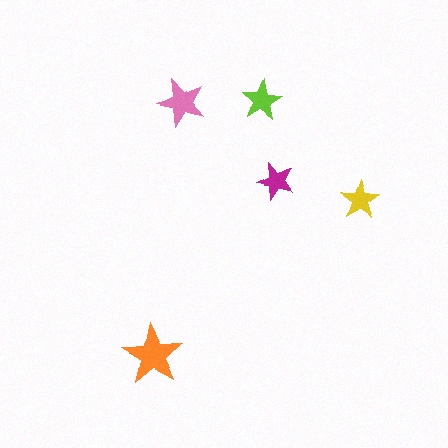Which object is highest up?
The lime star is topmost.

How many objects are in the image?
There are 5 objects in the image.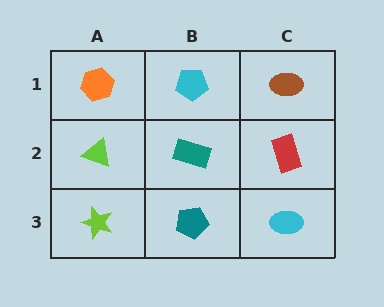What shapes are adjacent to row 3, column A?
A lime triangle (row 2, column A), a teal pentagon (row 3, column B).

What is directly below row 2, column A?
A lime star.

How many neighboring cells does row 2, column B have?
4.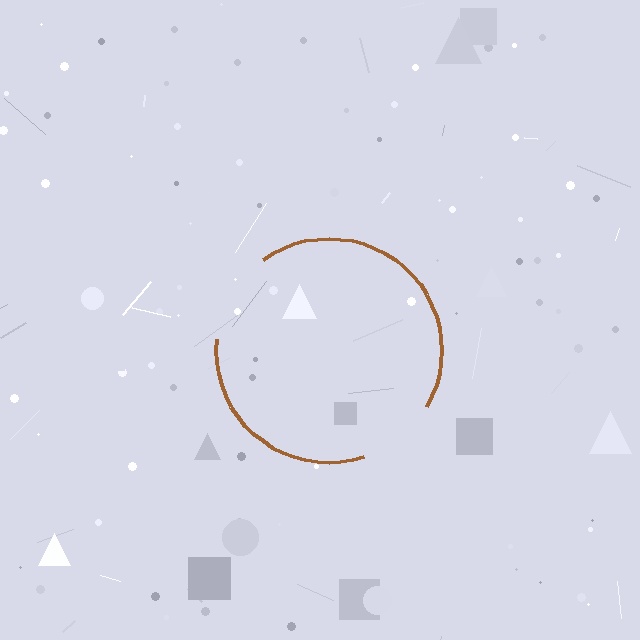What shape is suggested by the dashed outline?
The dashed outline suggests a circle.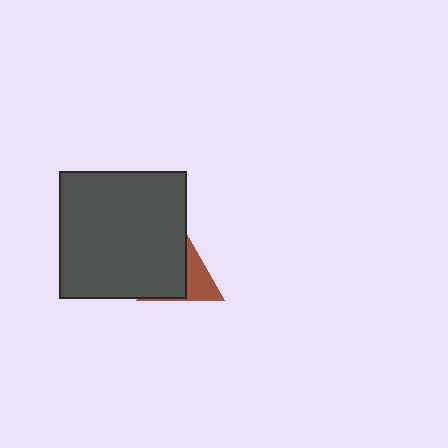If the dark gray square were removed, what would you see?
You would see the complete brown triangle.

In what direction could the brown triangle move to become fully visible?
The brown triangle could move right. That would shift it out from behind the dark gray square entirely.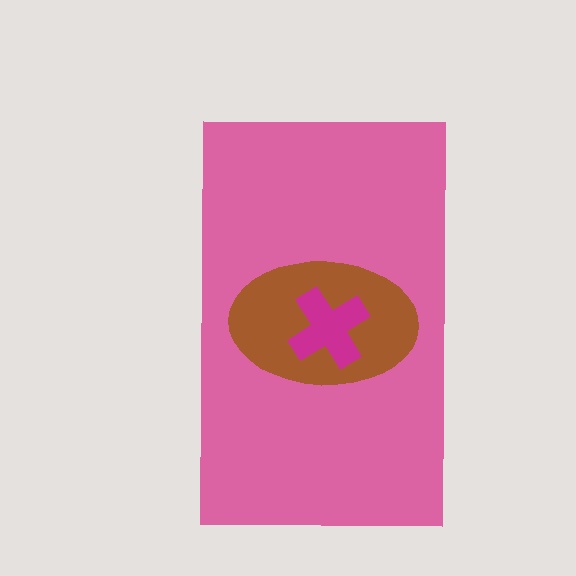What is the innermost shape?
The magenta cross.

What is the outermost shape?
The pink rectangle.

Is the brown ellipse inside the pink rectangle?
Yes.